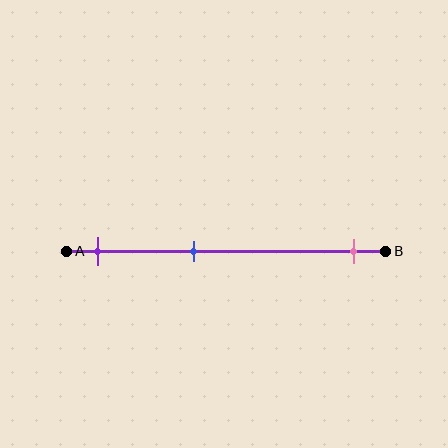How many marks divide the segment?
There are 3 marks dividing the segment.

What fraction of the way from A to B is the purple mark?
The purple mark is approximately 10% (0.1) of the way from A to B.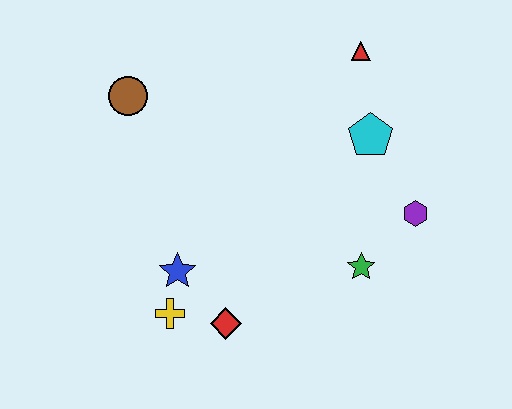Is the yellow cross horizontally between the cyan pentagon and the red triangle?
No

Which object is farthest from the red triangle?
The yellow cross is farthest from the red triangle.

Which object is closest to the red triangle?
The cyan pentagon is closest to the red triangle.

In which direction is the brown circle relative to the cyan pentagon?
The brown circle is to the left of the cyan pentagon.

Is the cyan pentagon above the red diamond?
Yes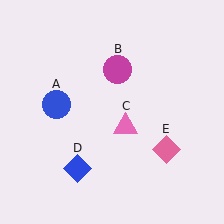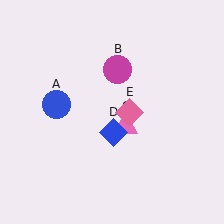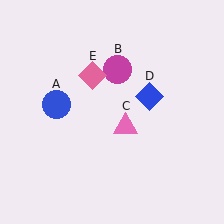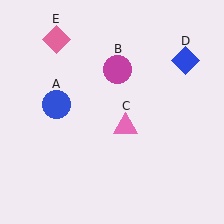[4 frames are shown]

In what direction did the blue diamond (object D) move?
The blue diamond (object D) moved up and to the right.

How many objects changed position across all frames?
2 objects changed position: blue diamond (object D), pink diamond (object E).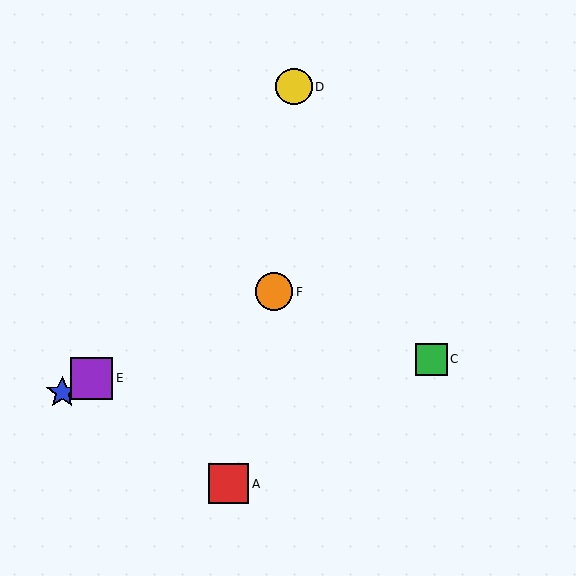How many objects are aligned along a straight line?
3 objects (B, E, F) are aligned along a straight line.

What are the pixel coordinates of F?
Object F is at (274, 292).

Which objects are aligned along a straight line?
Objects B, E, F are aligned along a straight line.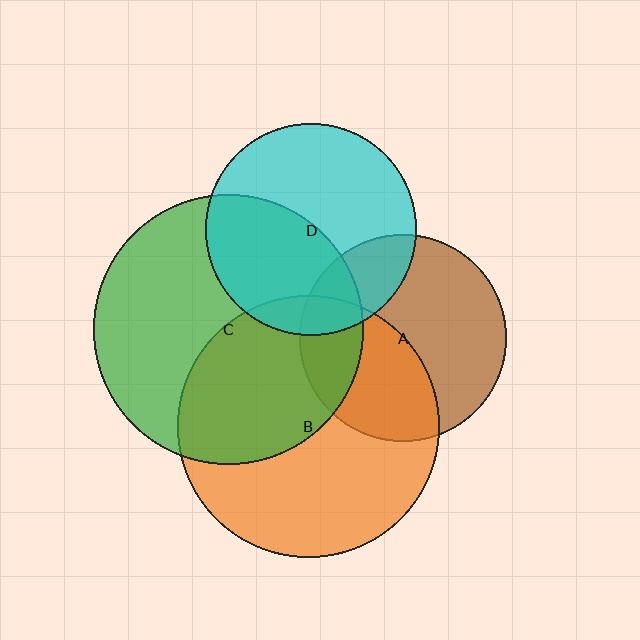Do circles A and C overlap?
Yes.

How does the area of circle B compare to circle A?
Approximately 1.6 times.